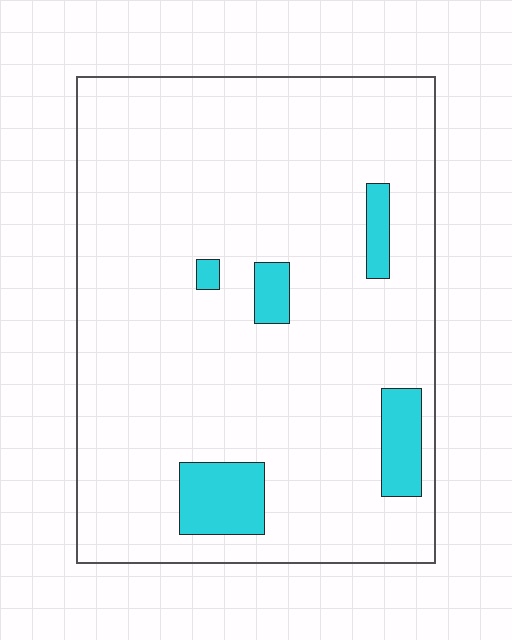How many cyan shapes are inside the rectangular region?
5.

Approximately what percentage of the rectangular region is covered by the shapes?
Approximately 10%.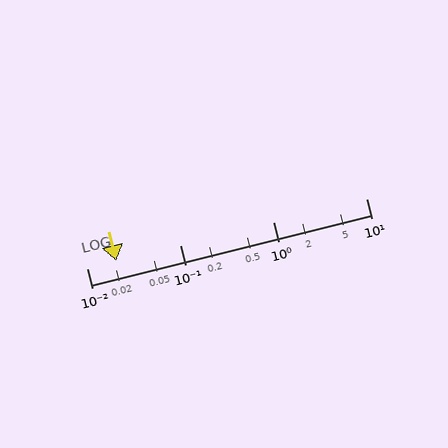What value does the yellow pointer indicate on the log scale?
The pointer indicates approximately 0.021.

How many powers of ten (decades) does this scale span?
The scale spans 3 decades, from 0.01 to 10.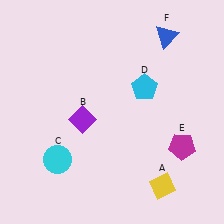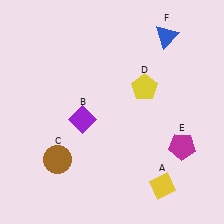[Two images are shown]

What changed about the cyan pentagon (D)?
In Image 1, D is cyan. In Image 2, it changed to yellow.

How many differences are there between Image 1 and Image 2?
There are 2 differences between the two images.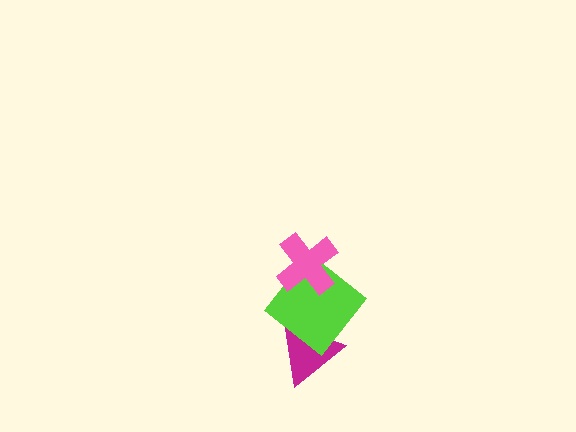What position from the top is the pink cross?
The pink cross is 1st from the top.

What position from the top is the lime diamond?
The lime diamond is 2nd from the top.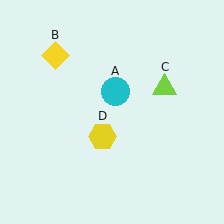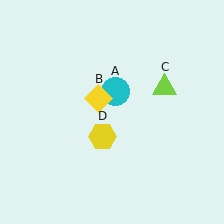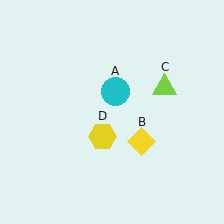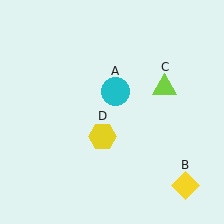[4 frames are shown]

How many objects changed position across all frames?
1 object changed position: yellow diamond (object B).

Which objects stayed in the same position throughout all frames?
Cyan circle (object A) and lime triangle (object C) and yellow hexagon (object D) remained stationary.